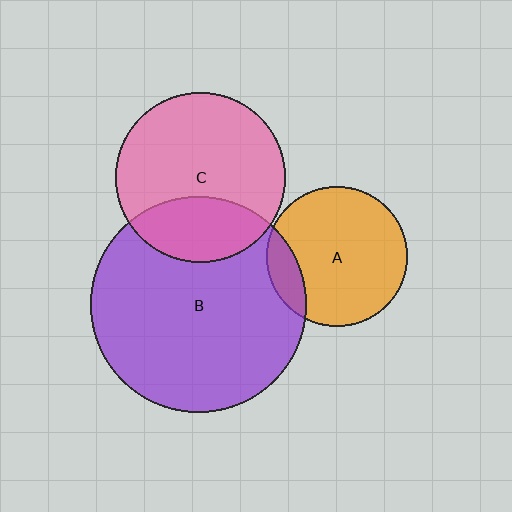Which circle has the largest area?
Circle B (purple).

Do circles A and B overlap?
Yes.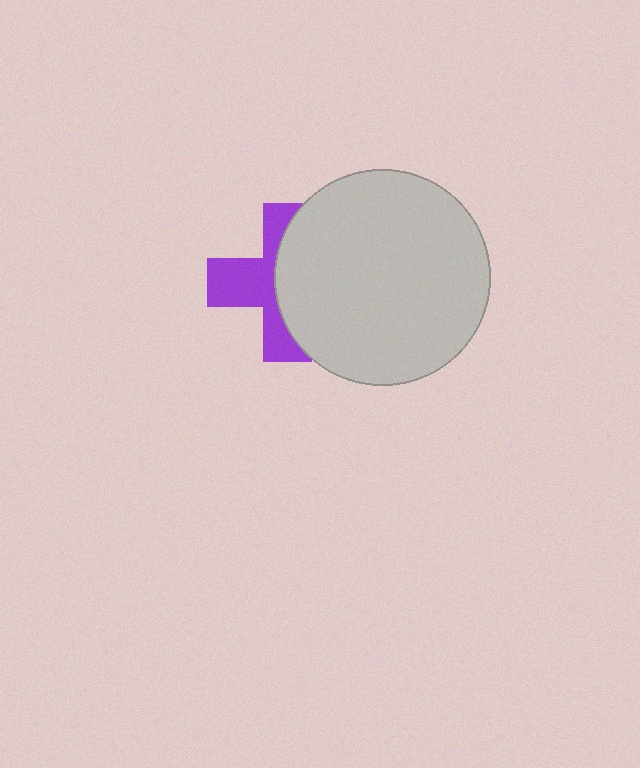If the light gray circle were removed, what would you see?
You would see the complete purple cross.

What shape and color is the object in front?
The object in front is a light gray circle.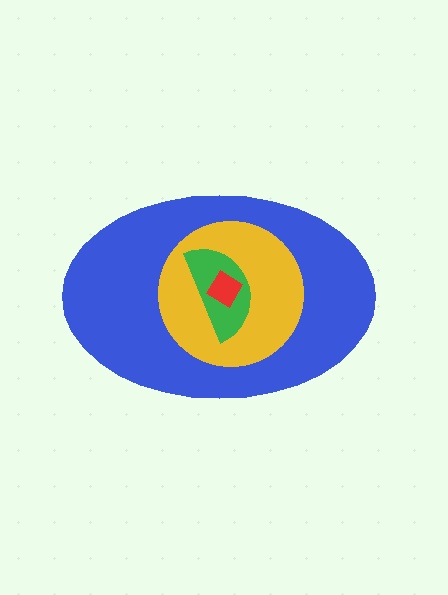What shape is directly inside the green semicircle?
The red diamond.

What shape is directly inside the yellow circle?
The green semicircle.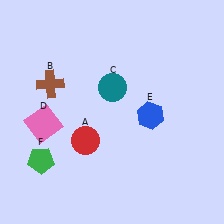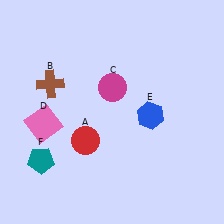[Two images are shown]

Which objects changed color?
C changed from teal to magenta. F changed from green to teal.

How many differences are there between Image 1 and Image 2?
There are 2 differences between the two images.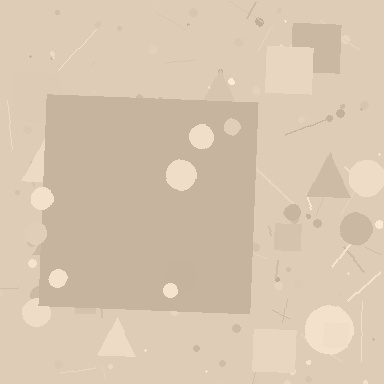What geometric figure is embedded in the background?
A square is embedded in the background.